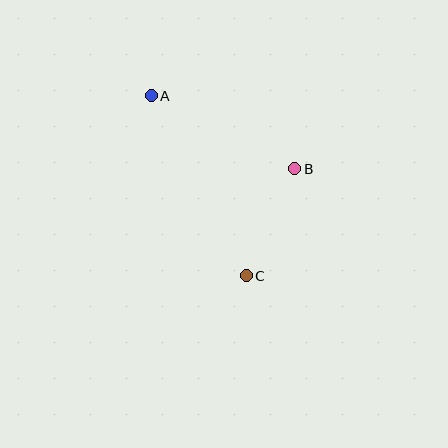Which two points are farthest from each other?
Points A and C are farthest from each other.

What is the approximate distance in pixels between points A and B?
The distance between A and B is approximately 161 pixels.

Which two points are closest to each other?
Points B and C are closest to each other.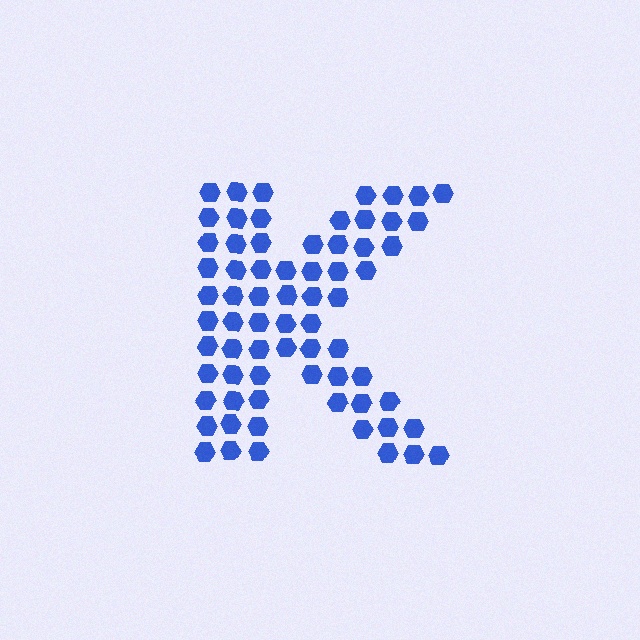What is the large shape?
The large shape is the letter K.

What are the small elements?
The small elements are hexagons.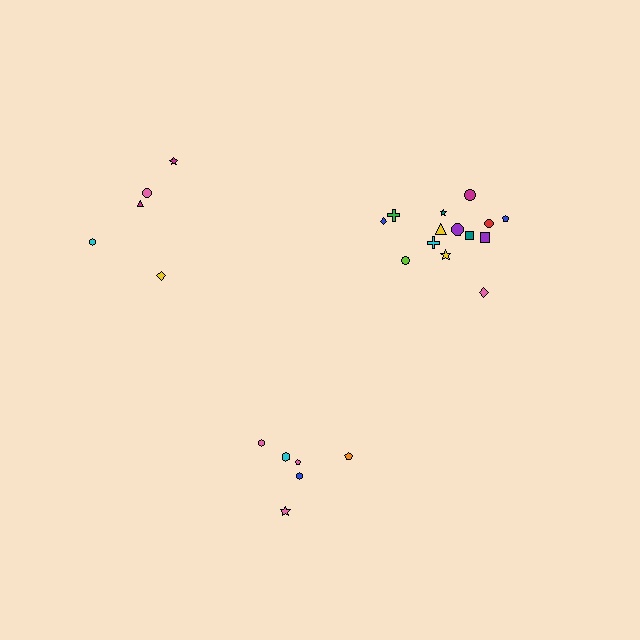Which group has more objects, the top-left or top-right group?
The top-right group.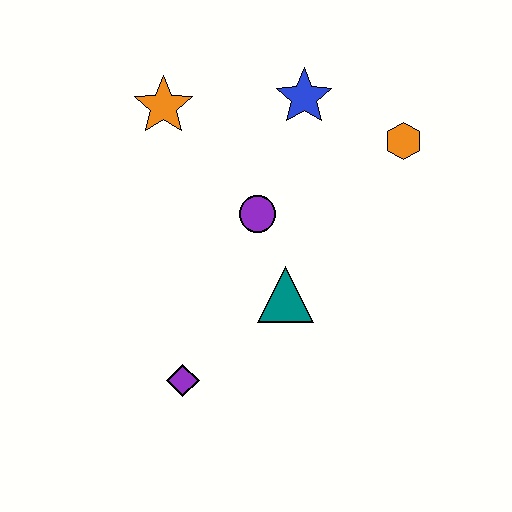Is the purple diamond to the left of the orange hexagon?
Yes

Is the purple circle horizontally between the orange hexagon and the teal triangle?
No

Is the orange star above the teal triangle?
Yes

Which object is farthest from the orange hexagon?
The purple diamond is farthest from the orange hexagon.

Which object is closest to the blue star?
The orange hexagon is closest to the blue star.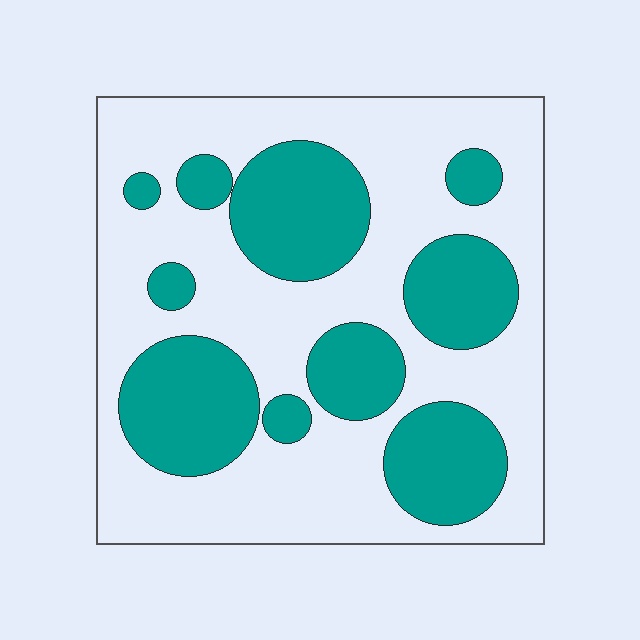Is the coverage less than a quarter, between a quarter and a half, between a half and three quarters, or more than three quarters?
Between a quarter and a half.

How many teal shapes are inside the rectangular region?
10.